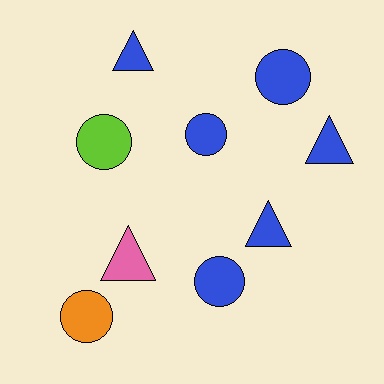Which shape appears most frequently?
Circle, with 5 objects.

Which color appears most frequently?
Blue, with 6 objects.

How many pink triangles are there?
There is 1 pink triangle.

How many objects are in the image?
There are 9 objects.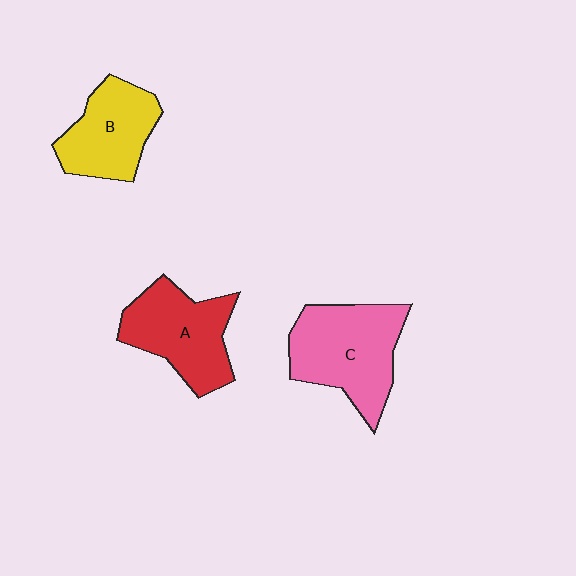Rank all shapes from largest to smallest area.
From largest to smallest: C (pink), A (red), B (yellow).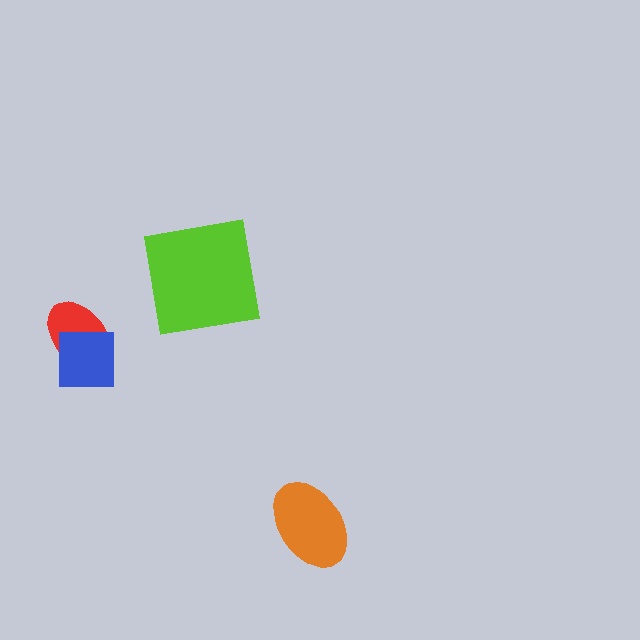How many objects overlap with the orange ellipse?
0 objects overlap with the orange ellipse.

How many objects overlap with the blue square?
1 object overlaps with the blue square.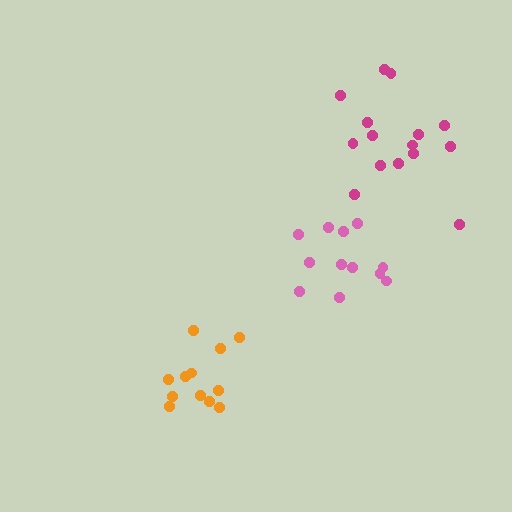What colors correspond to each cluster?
The clusters are colored: pink, magenta, orange.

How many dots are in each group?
Group 1: 12 dots, Group 2: 15 dots, Group 3: 12 dots (39 total).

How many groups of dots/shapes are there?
There are 3 groups.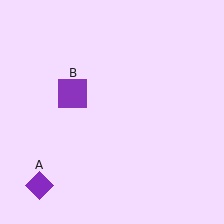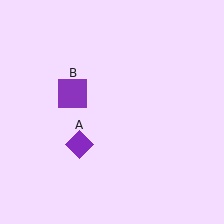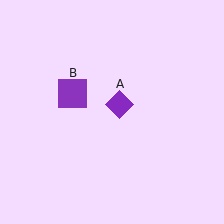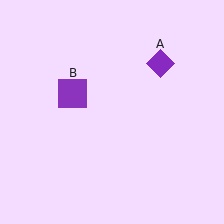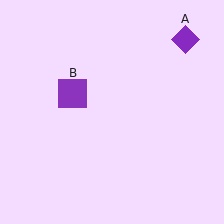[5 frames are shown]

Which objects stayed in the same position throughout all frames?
Purple square (object B) remained stationary.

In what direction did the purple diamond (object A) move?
The purple diamond (object A) moved up and to the right.